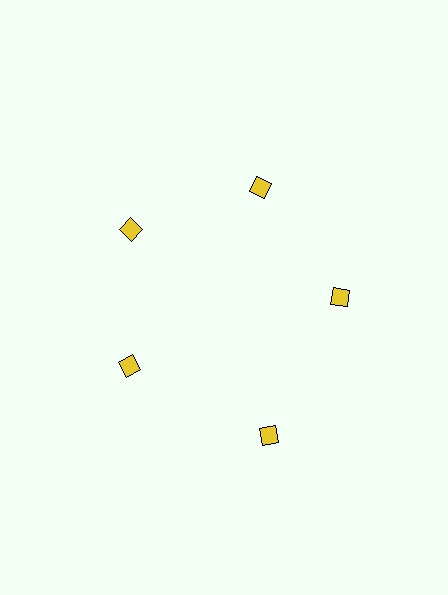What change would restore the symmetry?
The symmetry would be restored by moving it inward, back onto the ring so that all 5 diamonds sit at equal angles and equal distance from the center.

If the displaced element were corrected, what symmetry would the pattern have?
It would have 5-fold rotational symmetry — the pattern would map onto itself every 72 degrees.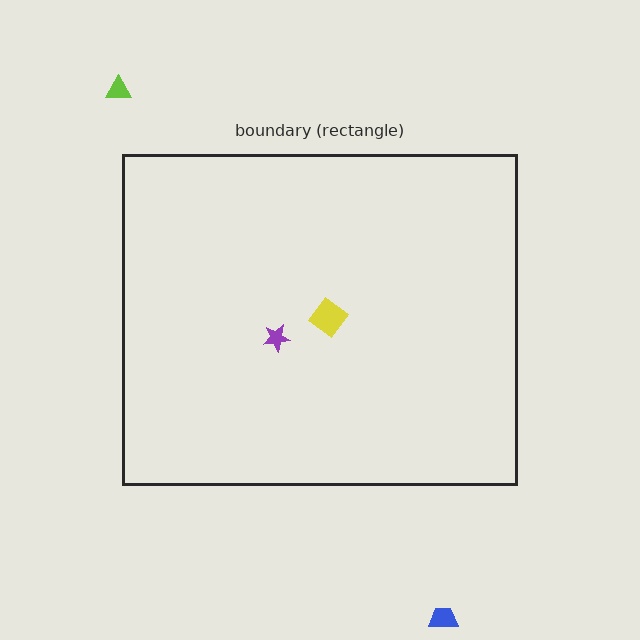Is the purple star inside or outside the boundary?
Inside.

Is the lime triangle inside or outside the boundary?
Outside.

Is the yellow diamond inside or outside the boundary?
Inside.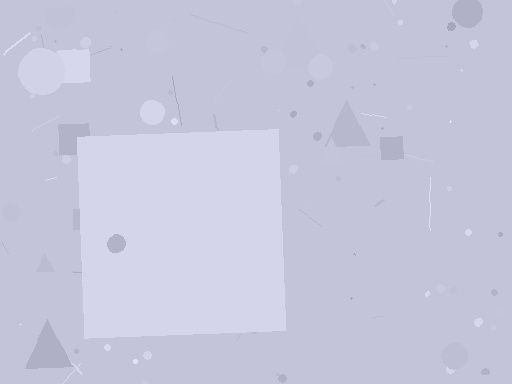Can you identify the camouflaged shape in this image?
The camouflaged shape is a square.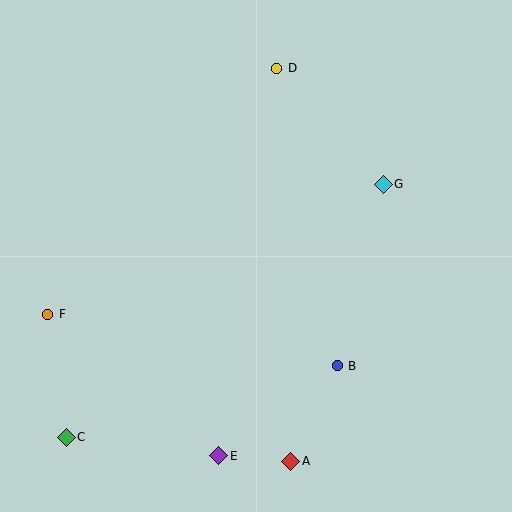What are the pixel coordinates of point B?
Point B is at (337, 366).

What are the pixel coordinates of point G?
Point G is at (383, 184).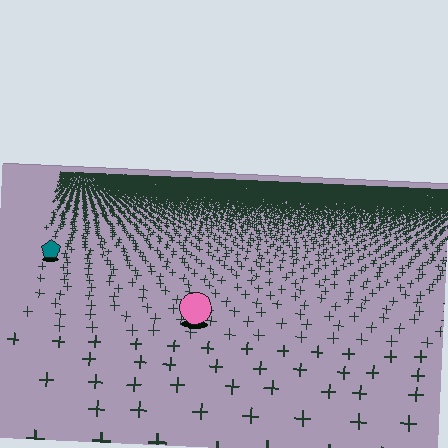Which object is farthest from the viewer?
The teal pentagon is farthest from the viewer. It appears smaller and the ground texture around it is denser.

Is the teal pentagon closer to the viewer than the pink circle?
No. The pink circle is closer — you can tell from the texture gradient: the ground texture is coarser near it.